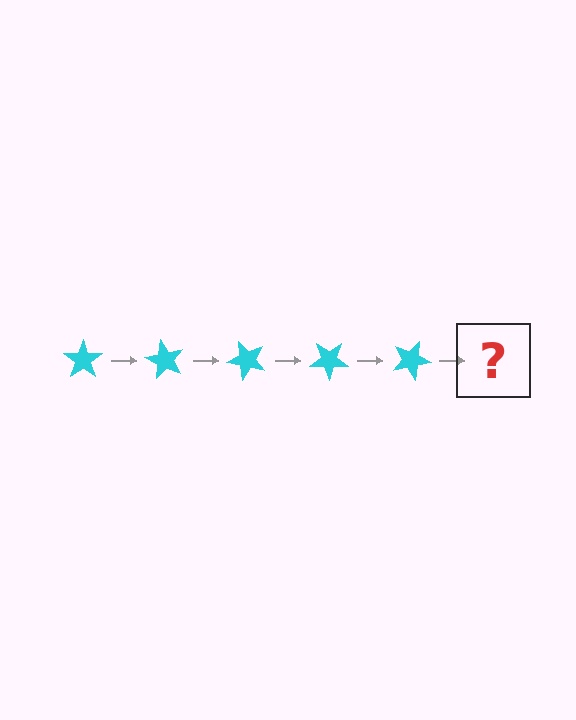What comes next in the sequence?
The next element should be a cyan star rotated 300 degrees.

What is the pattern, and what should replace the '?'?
The pattern is that the star rotates 60 degrees each step. The '?' should be a cyan star rotated 300 degrees.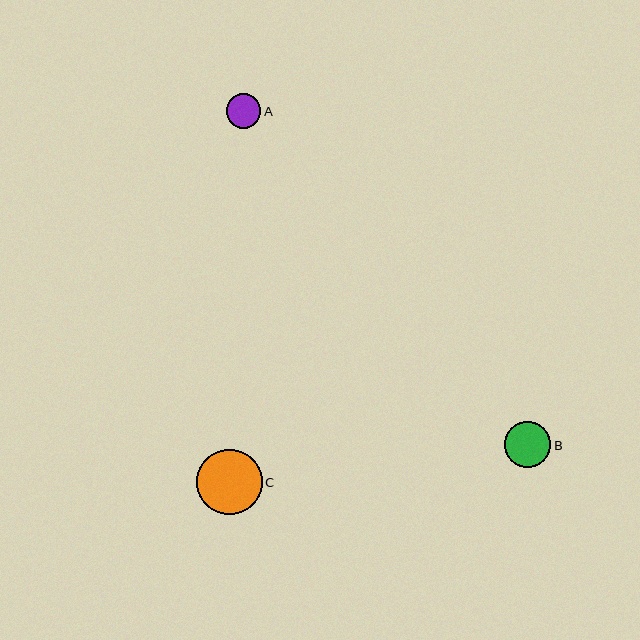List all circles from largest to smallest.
From largest to smallest: C, B, A.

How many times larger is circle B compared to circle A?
Circle B is approximately 1.3 times the size of circle A.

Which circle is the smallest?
Circle A is the smallest with a size of approximately 34 pixels.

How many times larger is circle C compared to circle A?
Circle C is approximately 1.9 times the size of circle A.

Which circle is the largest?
Circle C is the largest with a size of approximately 65 pixels.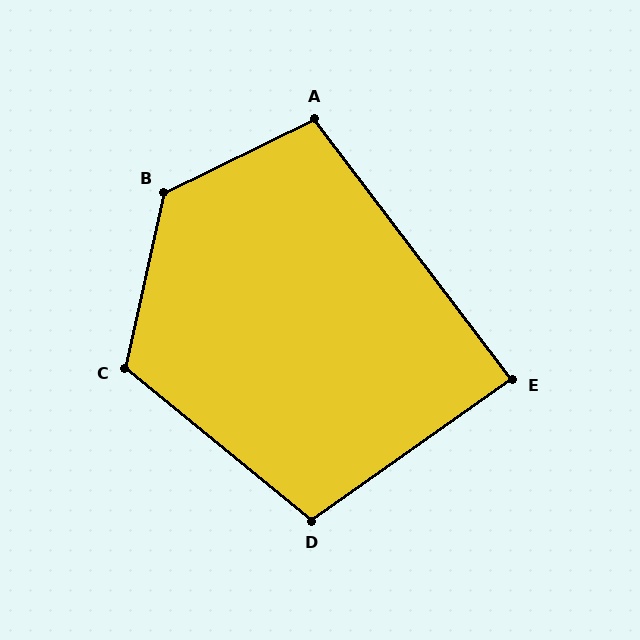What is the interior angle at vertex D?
Approximately 106 degrees (obtuse).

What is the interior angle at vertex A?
Approximately 101 degrees (obtuse).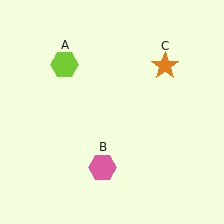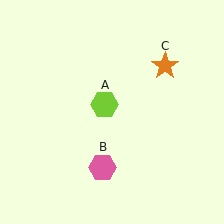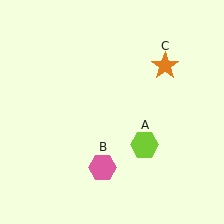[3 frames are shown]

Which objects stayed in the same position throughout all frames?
Pink hexagon (object B) and orange star (object C) remained stationary.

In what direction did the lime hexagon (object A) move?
The lime hexagon (object A) moved down and to the right.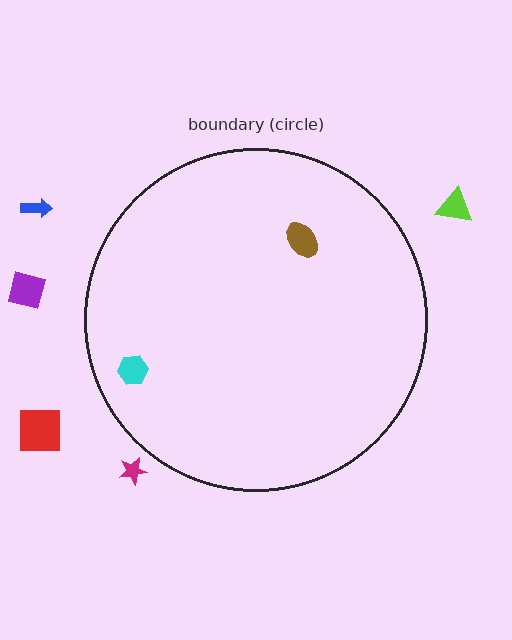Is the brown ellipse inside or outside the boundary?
Inside.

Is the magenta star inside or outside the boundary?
Outside.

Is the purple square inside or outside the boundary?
Outside.